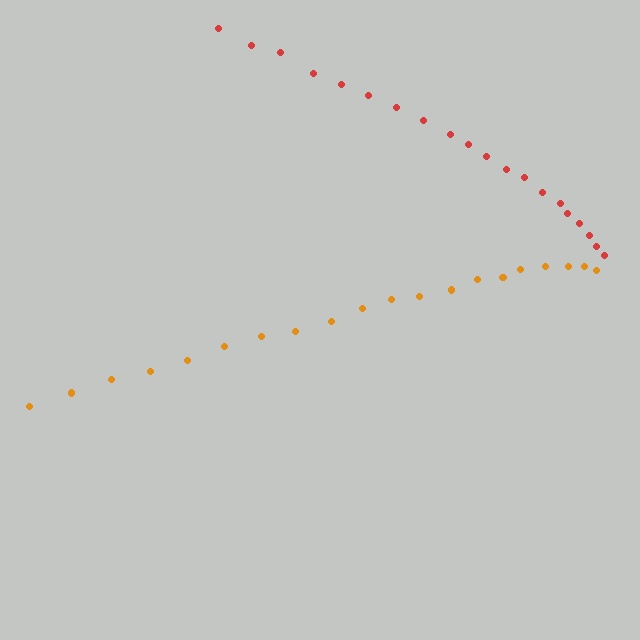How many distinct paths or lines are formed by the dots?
There are 2 distinct paths.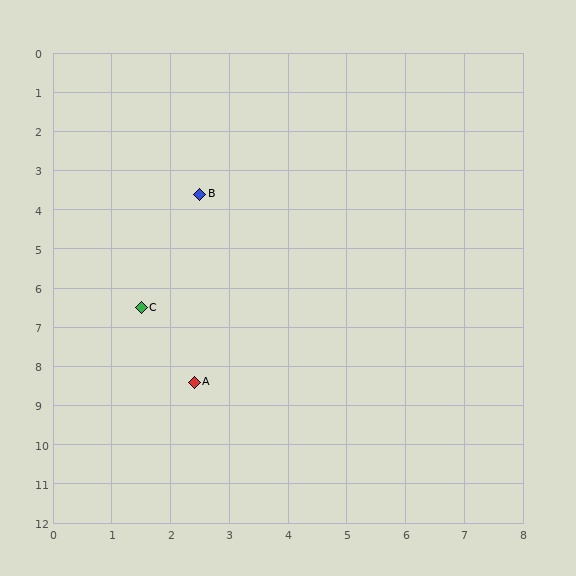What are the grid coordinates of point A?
Point A is at approximately (2.4, 8.4).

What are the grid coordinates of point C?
Point C is at approximately (1.5, 6.5).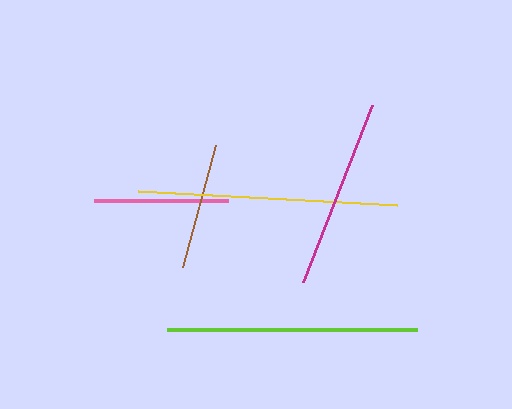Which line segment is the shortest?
The brown line is the shortest at approximately 127 pixels.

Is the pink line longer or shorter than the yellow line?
The yellow line is longer than the pink line.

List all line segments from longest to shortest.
From longest to shortest: yellow, lime, magenta, pink, brown.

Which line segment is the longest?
The yellow line is the longest at approximately 259 pixels.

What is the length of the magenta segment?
The magenta segment is approximately 190 pixels long.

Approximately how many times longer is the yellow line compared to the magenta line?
The yellow line is approximately 1.4 times the length of the magenta line.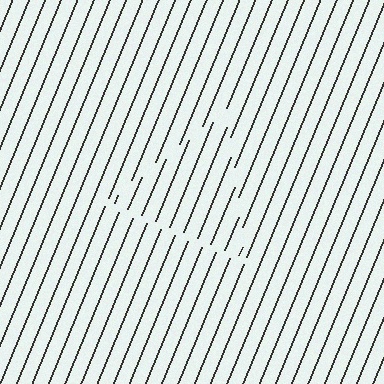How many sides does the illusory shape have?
3 sides — the line-ends trace a triangle.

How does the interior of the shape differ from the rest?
The interior of the shape contains the same grating, shifted by half a period — the contour is defined by the phase discontinuity where line-ends from the inner and outer gratings abut.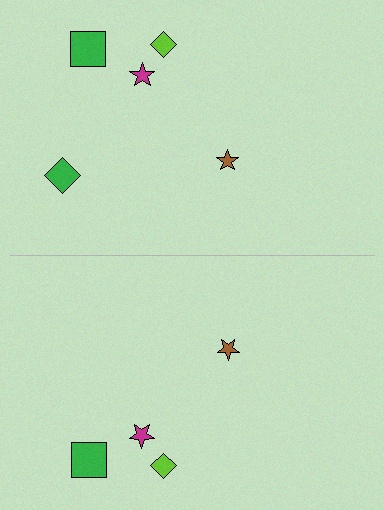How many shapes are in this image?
There are 9 shapes in this image.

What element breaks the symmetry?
A green diamond is missing from the bottom side.